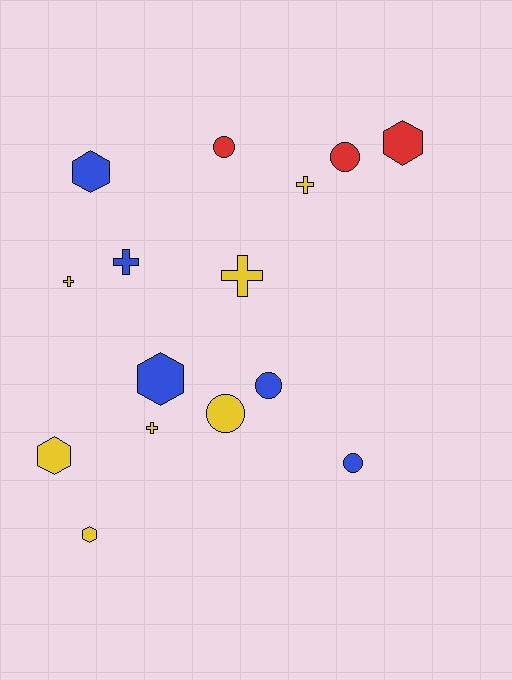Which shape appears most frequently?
Circle, with 5 objects.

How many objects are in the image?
There are 15 objects.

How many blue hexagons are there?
There are 2 blue hexagons.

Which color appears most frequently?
Yellow, with 7 objects.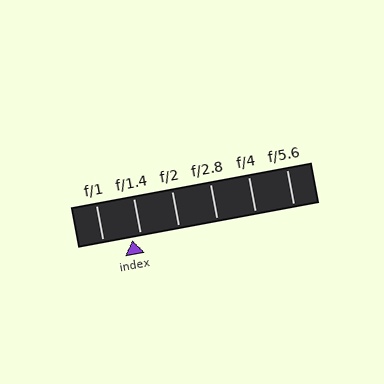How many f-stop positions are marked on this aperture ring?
There are 6 f-stop positions marked.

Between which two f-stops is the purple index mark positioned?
The index mark is between f/1 and f/1.4.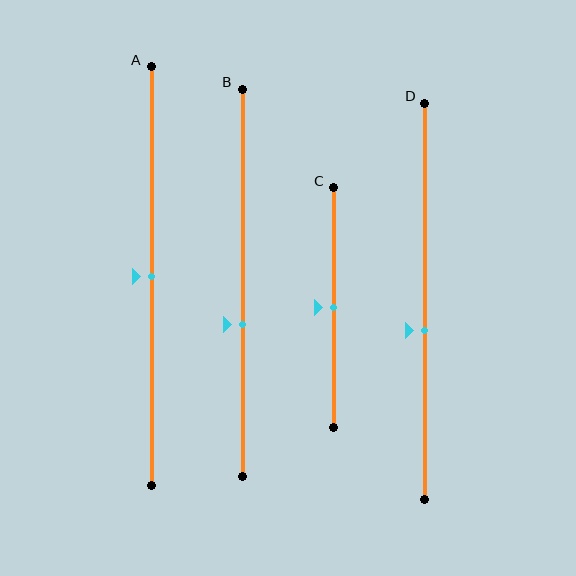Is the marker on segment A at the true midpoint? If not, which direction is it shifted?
Yes, the marker on segment A is at the true midpoint.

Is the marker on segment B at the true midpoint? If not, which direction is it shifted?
No, the marker on segment B is shifted downward by about 11% of the segment length.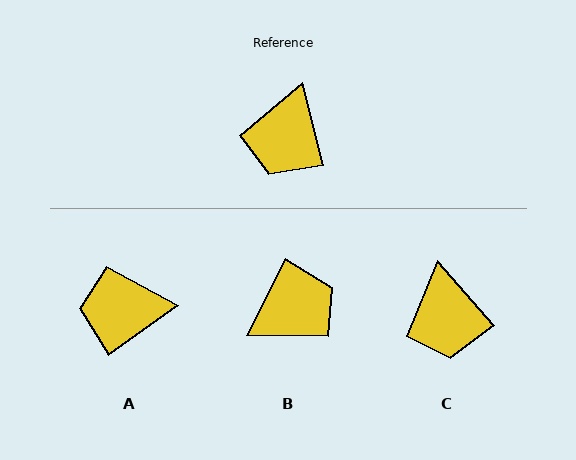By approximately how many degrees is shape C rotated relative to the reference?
Approximately 27 degrees counter-clockwise.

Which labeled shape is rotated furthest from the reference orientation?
B, about 139 degrees away.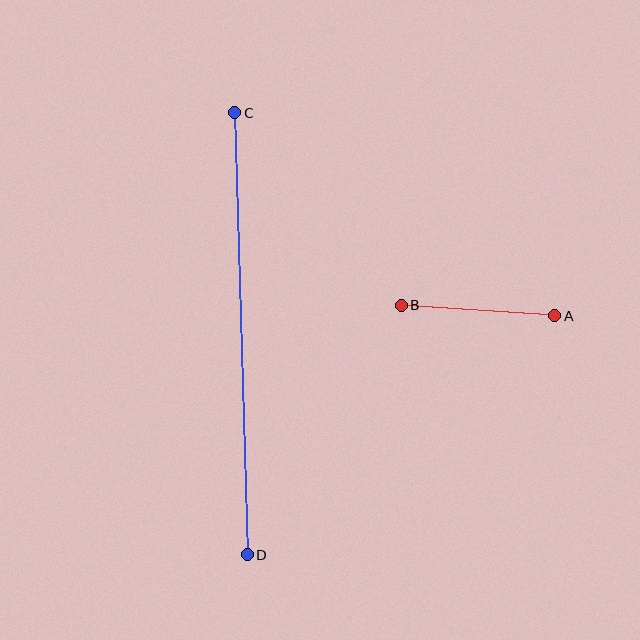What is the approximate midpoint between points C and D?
The midpoint is at approximately (241, 334) pixels.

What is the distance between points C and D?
The distance is approximately 442 pixels.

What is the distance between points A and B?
The distance is approximately 154 pixels.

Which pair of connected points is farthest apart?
Points C and D are farthest apart.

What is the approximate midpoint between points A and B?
The midpoint is at approximately (478, 310) pixels.